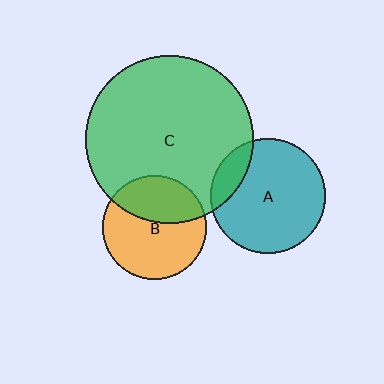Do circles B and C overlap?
Yes.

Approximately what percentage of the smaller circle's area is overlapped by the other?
Approximately 40%.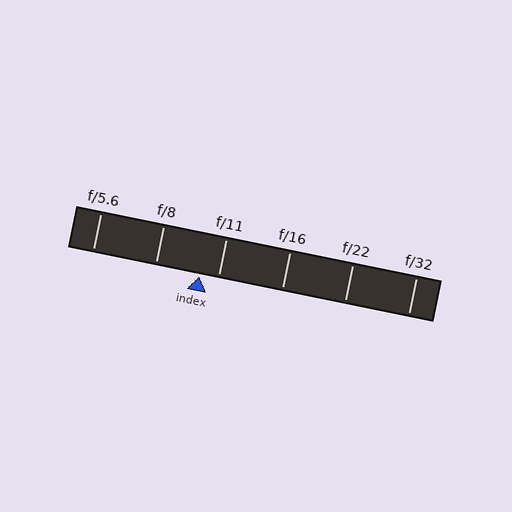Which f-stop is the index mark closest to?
The index mark is closest to f/11.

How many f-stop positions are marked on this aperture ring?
There are 6 f-stop positions marked.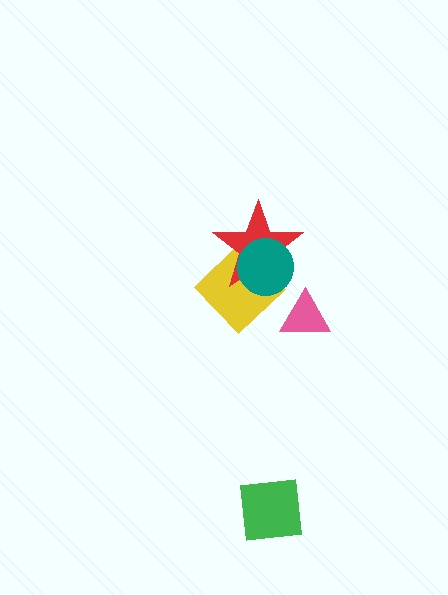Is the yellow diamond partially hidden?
Yes, it is partially covered by another shape.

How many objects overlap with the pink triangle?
0 objects overlap with the pink triangle.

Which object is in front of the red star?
The teal circle is in front of the red star.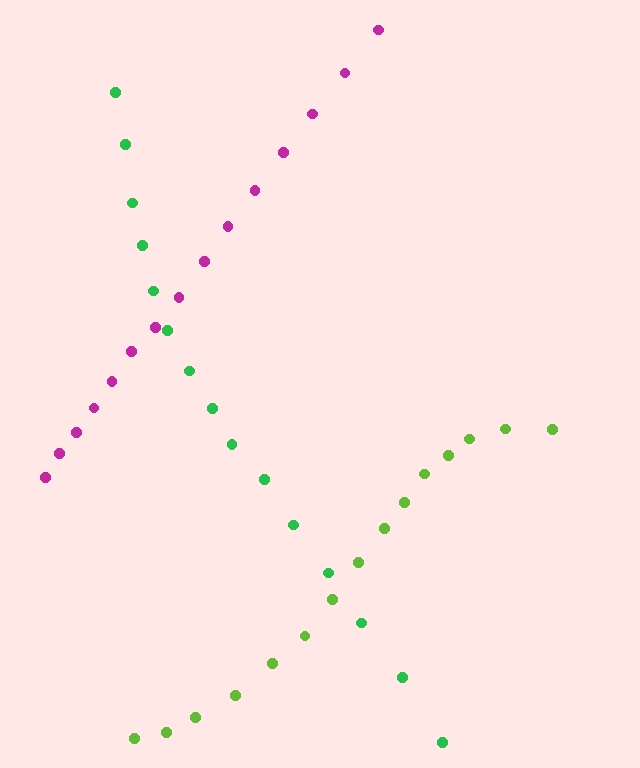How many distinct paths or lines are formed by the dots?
There are 3 distinct paths.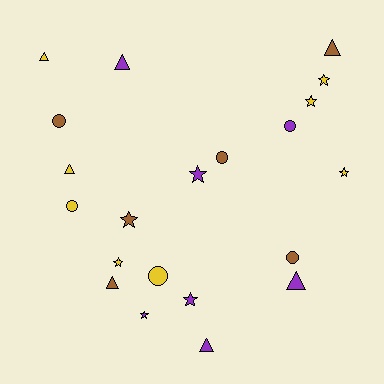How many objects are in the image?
There are 21 objects.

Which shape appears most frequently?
Star, with 8 objects.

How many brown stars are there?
There is 1 brown star.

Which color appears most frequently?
Yellow, with 8 objects.